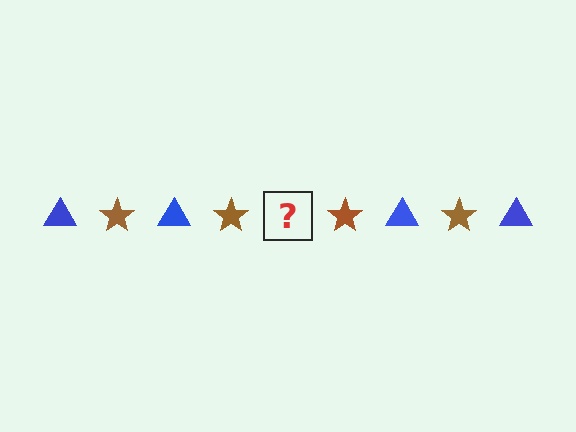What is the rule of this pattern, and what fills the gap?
The rule is that the pattern alternates between blue triangle and brown star. The gap should be filled with a blue triangle.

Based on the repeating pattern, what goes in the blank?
The blank should be a blue triangle.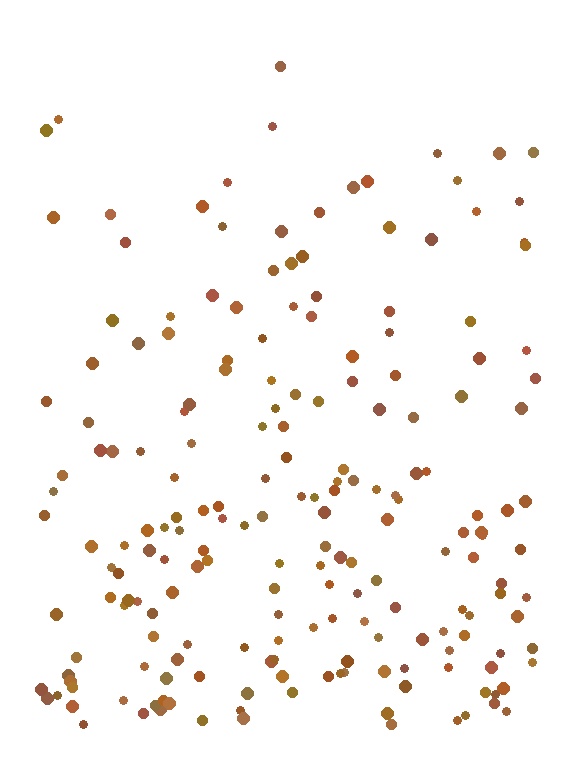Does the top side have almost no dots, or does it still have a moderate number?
Still a moderate number, just noticeably fewer than the bottom.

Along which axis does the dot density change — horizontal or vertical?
Vertical.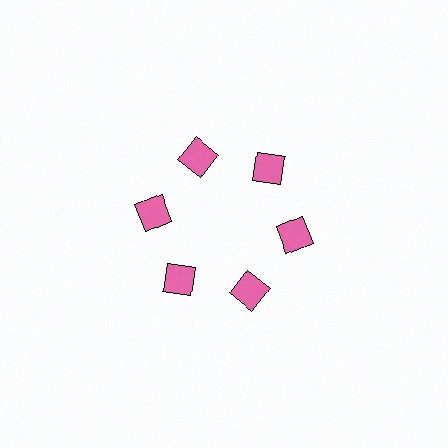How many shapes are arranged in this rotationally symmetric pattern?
There are 6 shapes, arranged in 6 groups of 1.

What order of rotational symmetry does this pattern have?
This pattern has 6-fold rotational symmetry.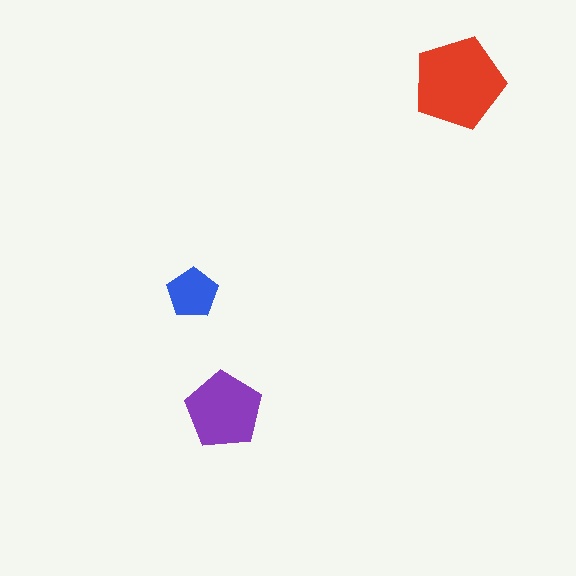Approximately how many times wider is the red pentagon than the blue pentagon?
About 2 times wider.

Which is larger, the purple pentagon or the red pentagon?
The red one.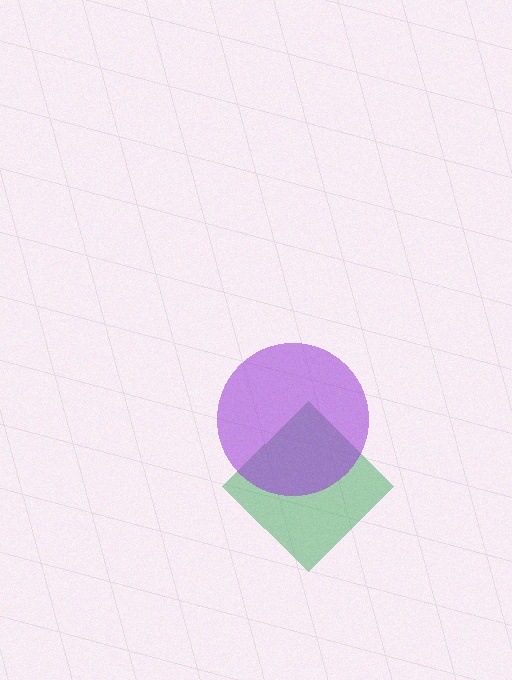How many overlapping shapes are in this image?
There are 2 overlapping shapes in the image.